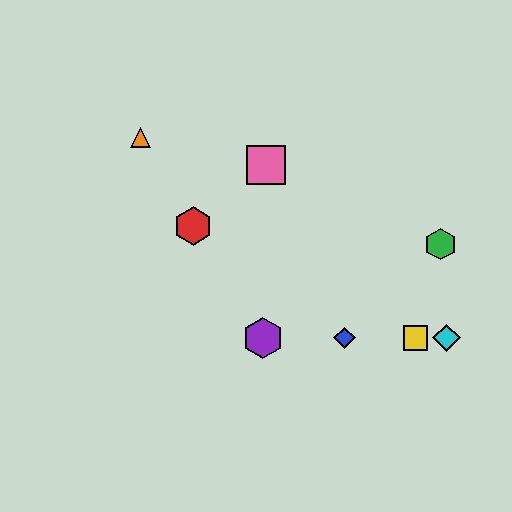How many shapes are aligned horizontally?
4 shapes (the blue diamond, the yellow square, the purple hexagon, the cyan diamond) are aligned horizontally.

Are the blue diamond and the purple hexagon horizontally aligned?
Yes, both are at y≈338.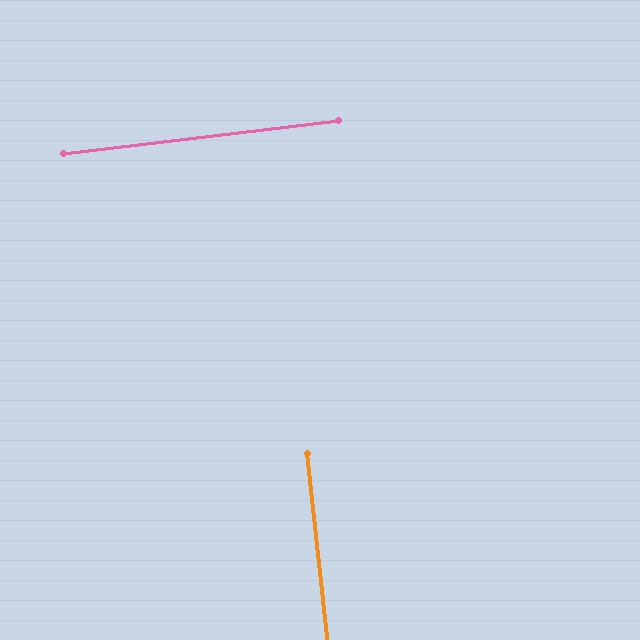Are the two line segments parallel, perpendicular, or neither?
Perpendicular — they meet at approximately 89°.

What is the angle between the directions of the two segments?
Approximately 89 degrees.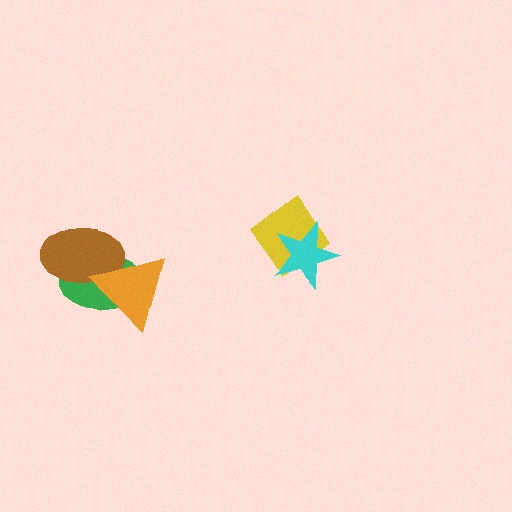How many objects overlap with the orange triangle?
2 objects overlap with the orange triangle.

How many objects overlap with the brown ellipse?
2 objects overlap with the brown ellipse.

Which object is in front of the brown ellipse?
The orange triangle is in front of the brown ellipse.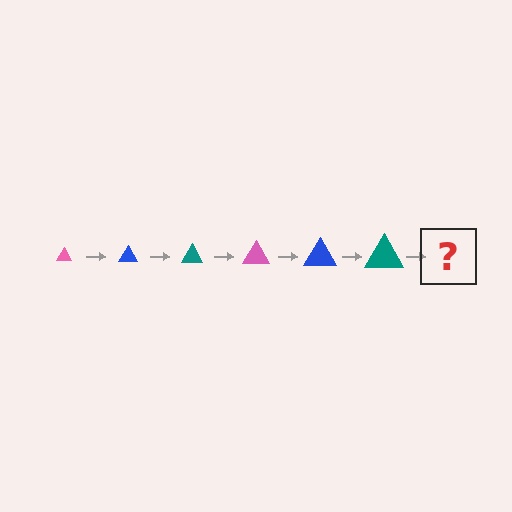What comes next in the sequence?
The next element should be a pink triangle, larger than the previous one.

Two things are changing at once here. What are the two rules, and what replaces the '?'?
The two rules are that the triangle grows larger each step and the color cycles through pink, blue, and teal. The '?' should be a pink triangle, larger than the previous one.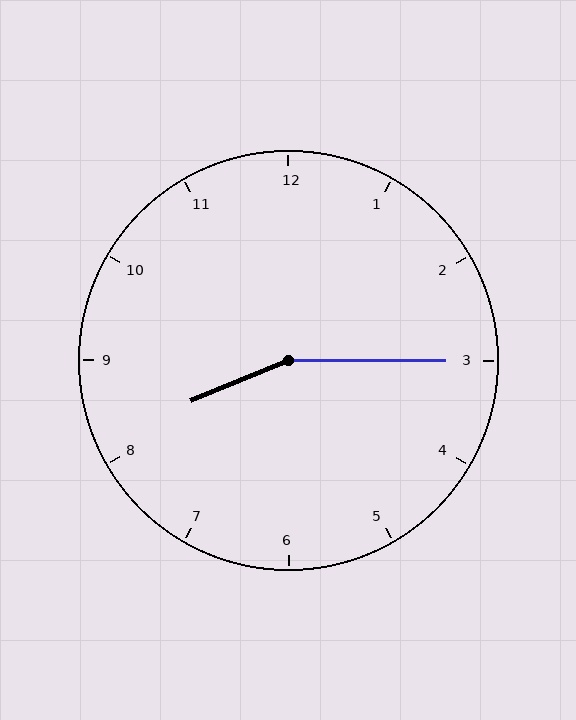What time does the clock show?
8:15.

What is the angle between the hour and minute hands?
Approximately 158 degrees.